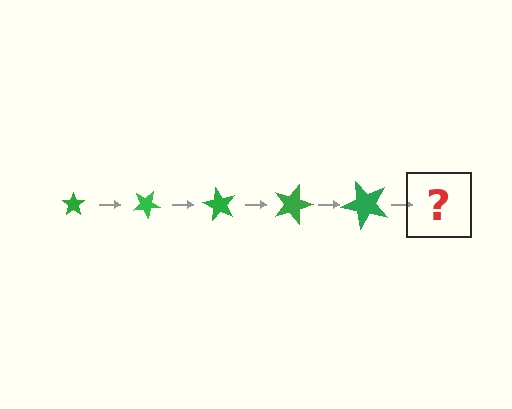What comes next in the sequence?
The next element should be a star, larger than the previous one and rotated 150 degrees from the start.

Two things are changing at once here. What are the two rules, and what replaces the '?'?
The two rules are that the star grows larger each step and it rotates 30 degrees each step. The '?' should be a star, larger than the previous one and rotated 150 degrees from the start.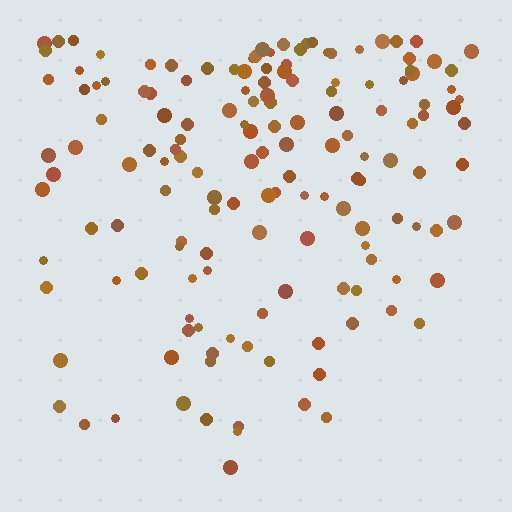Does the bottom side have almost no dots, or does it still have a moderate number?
Still a moderate number, just noticeably fewer than the top.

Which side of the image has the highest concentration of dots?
The top.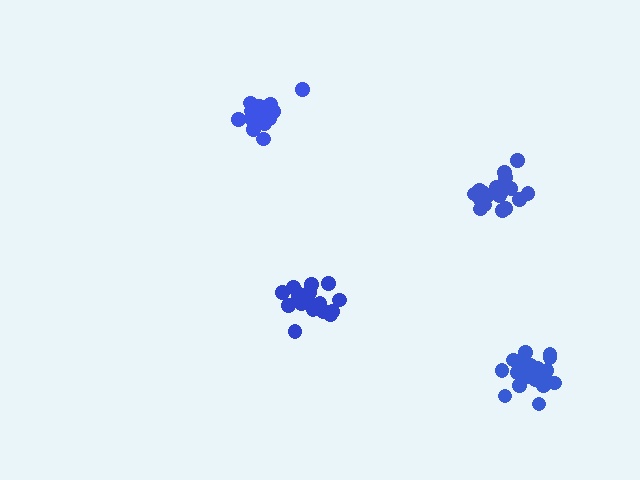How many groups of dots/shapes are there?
There are 4 groups.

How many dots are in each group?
Group 1: 20 dots, Group 2: 19 dots, Group 3: 21 dots, Group 4: 19 dots (79 total).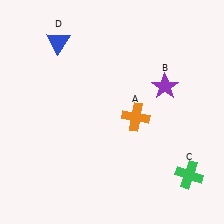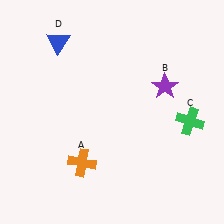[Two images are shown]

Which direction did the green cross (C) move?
The green cross (C) moved up.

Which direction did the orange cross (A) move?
The orange cross (A) moved left.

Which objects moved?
The objects that moved are: the orange cross (A), the green cross (C).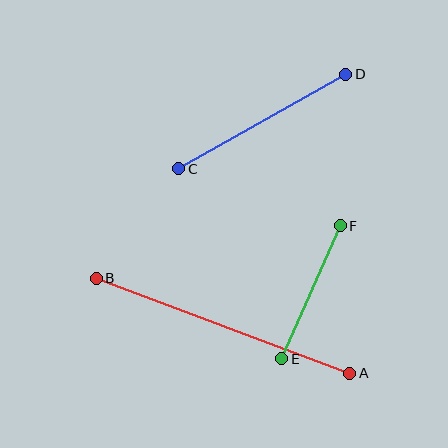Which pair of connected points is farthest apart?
Points A and B are farthest apart.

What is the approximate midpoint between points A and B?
The midpoint is at approximately (223, 326) pixels.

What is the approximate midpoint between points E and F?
The midpoint is at approximately (311, 292) pixels.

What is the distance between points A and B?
The distance is approximately 271 pixels.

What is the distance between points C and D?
The distance is approximately 192 pixels.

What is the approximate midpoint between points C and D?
The midpoint is at approximately (262, 121) pixels.